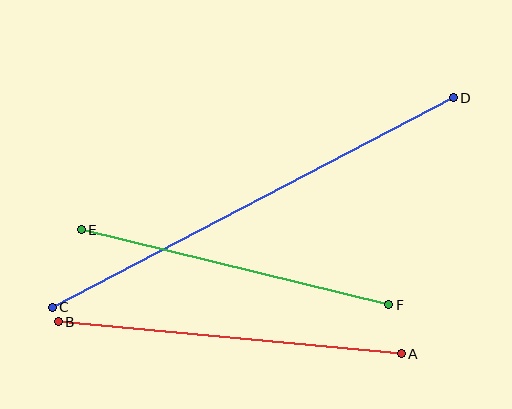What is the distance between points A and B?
The distance is approximately 345 pixels.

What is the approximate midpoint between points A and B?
The midpoint is at approximately (230, 338) pixels.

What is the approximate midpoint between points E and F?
The midpoint is at approximately (235, 267) pixels.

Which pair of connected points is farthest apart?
Points C and D are farthest apart.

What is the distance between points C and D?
The distance is approximately 453 pixels.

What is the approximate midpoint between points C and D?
The midpoint is at approximately (253, 203) pixels.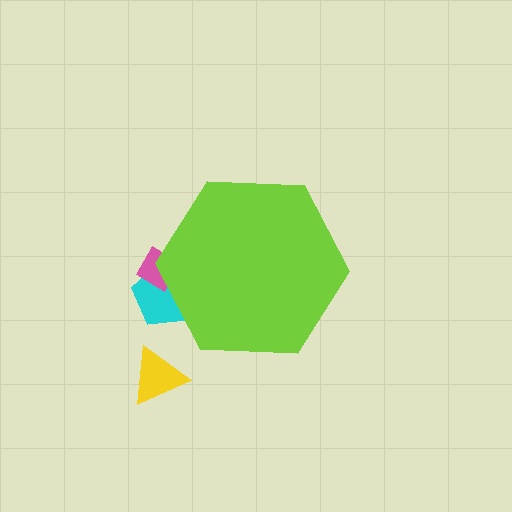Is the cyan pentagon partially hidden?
Yes, the cyan pentagon is partially hidden behind the lime hexagon.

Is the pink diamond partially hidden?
Yes, the pink diamond is partially hidden behind the lime hexagon.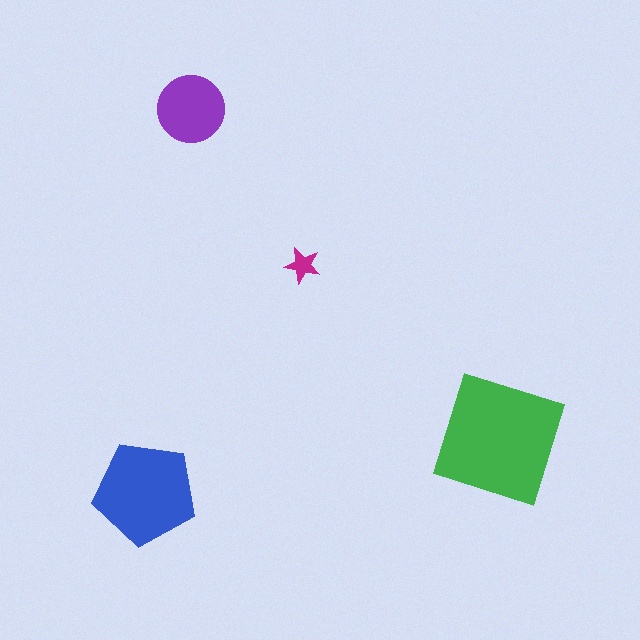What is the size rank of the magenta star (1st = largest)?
4th.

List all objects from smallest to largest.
The magenta star, the purple circle, the blue pentagon, the green square.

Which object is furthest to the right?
The green square is rightmost.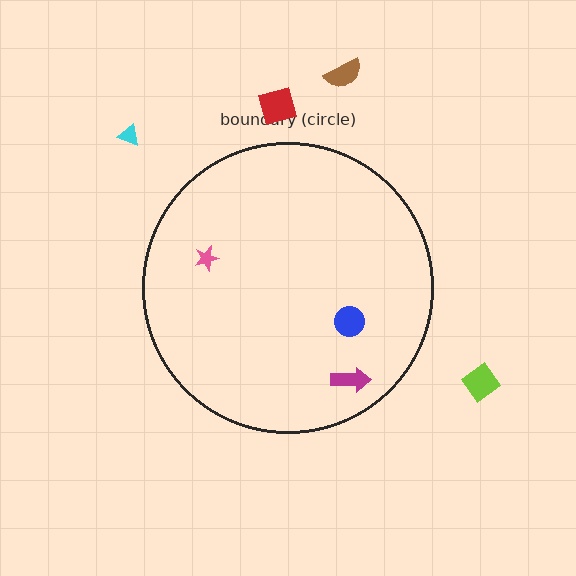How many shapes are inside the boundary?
3 inside, 4 outside.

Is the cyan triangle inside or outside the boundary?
Outside.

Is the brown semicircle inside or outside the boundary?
Outside.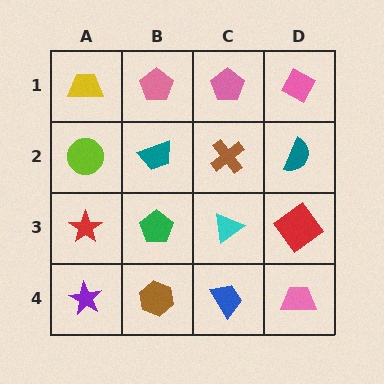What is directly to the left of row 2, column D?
A brown cross.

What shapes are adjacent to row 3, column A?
A lime circle (row 2, column A), a purple star (row 4, column A), a green pentagon (row 3, column B).